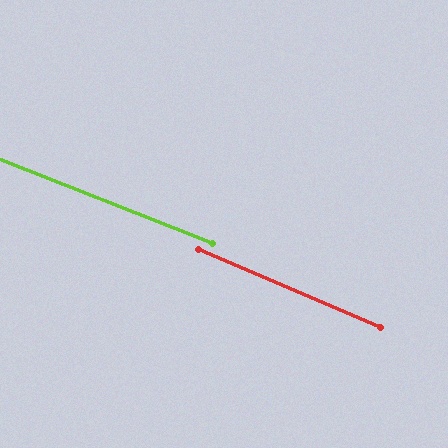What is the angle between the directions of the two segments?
Approximately 2 degrees.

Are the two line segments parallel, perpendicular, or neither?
Parallel — their directions differ by only 1.8°.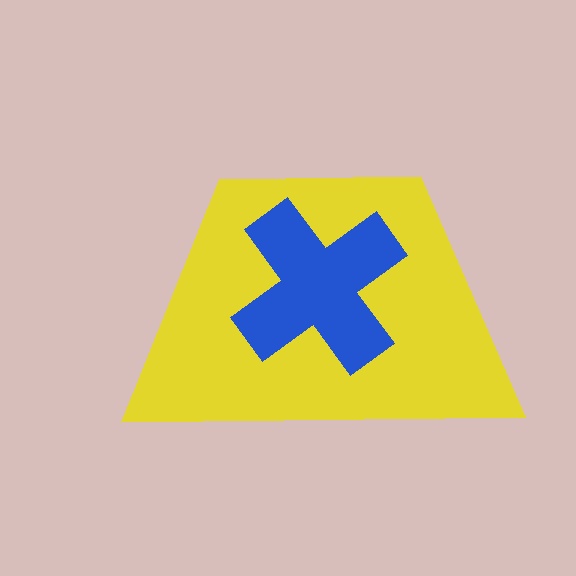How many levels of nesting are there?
2.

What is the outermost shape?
The yellow trapezoid.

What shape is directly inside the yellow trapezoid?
The blue cross.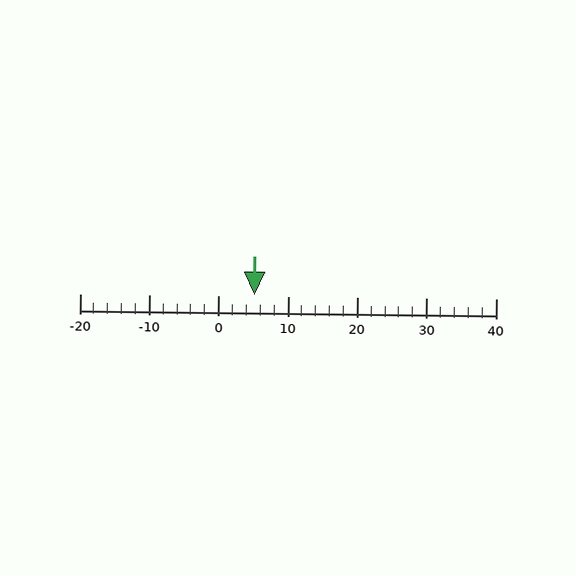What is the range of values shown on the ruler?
The ruler shows values from -20 to 40.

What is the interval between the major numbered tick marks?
The major tick marks are spaced 10 units apart.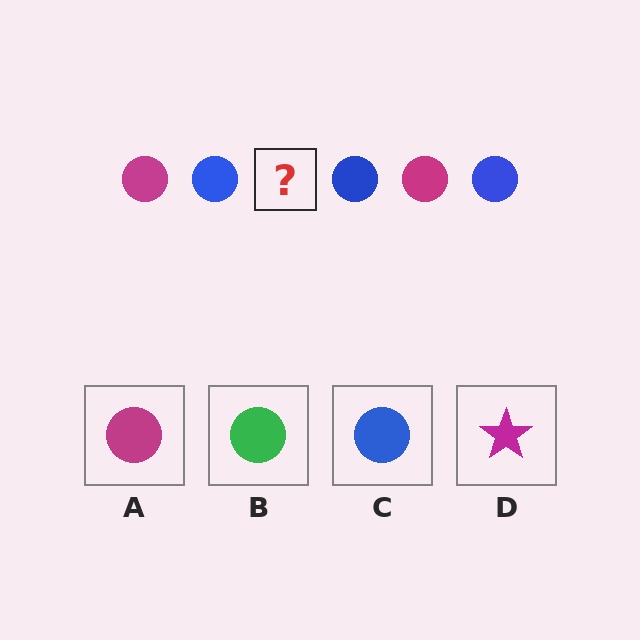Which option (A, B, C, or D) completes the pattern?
A.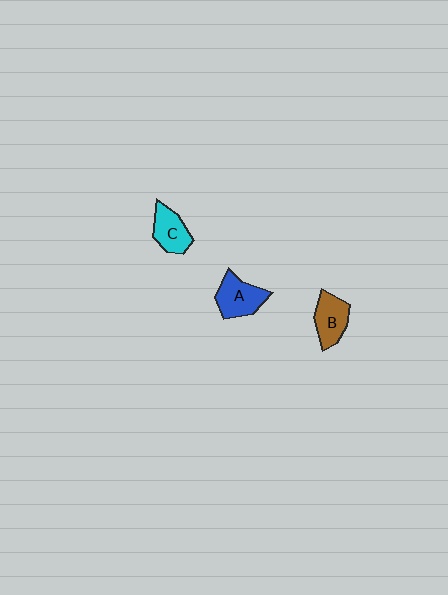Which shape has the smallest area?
Shape C (cyan).